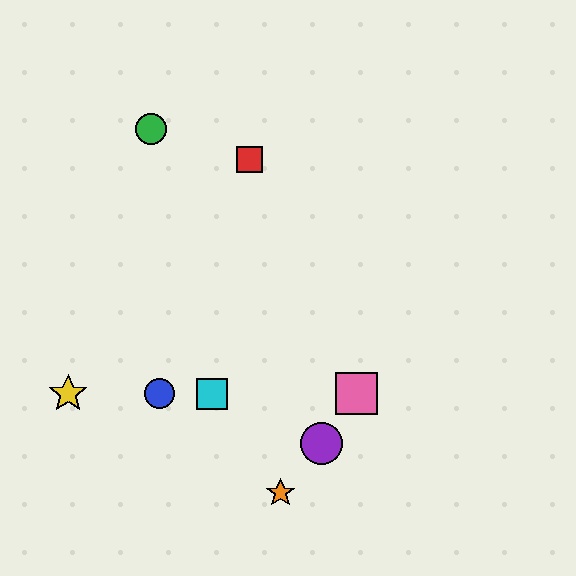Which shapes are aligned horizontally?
The blue circle, the yellow star, the cyan square, the pink square are aligned horizontally.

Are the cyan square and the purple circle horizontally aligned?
No, the cyan square is at y≈394 and the purple circle is at y≈443.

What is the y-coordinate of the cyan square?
The cyan square is at y≈394.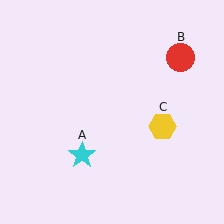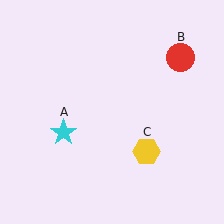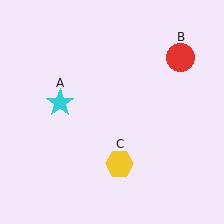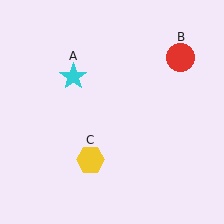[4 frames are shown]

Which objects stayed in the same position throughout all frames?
Red circle (object B) remained stationary.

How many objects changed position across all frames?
2 objects changed position: cyan star (object A), yellow hexagon (object C).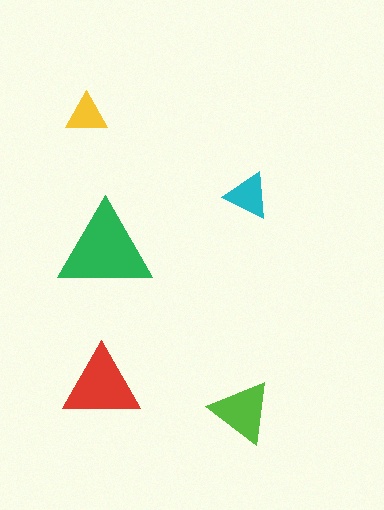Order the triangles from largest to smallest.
the green one, the red one, the lime one, the cyan one, the yellow one.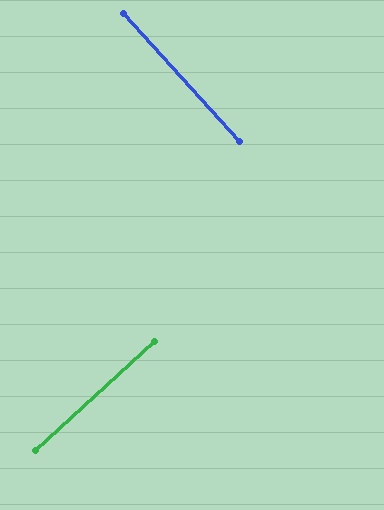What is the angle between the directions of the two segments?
Approximately 90 degrees.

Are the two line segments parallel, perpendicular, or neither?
Perpendicular — they meet at approximately 90°.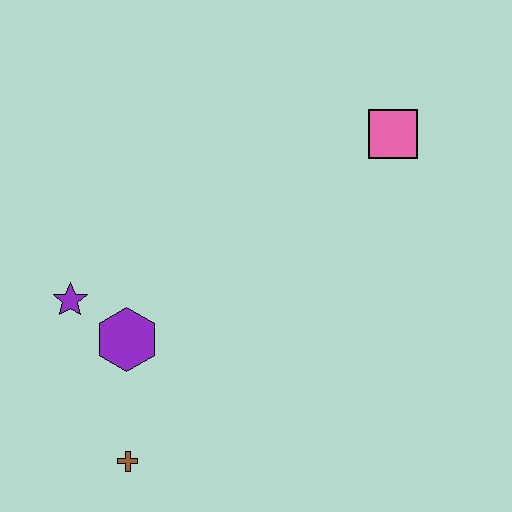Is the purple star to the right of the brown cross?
No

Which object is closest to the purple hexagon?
The purple star is closest to the purple hexagon.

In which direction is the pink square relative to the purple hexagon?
The pink square is to the right of the purple hexagon.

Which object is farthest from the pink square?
The brown cross is farthest from the pink square.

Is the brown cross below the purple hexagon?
Yes